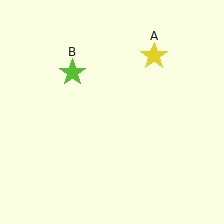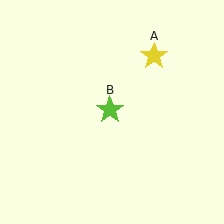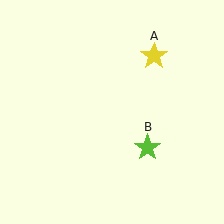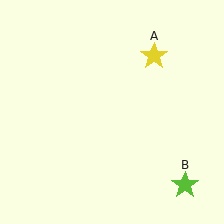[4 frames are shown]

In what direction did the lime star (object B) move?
The lime star (object B) moved down and to the right.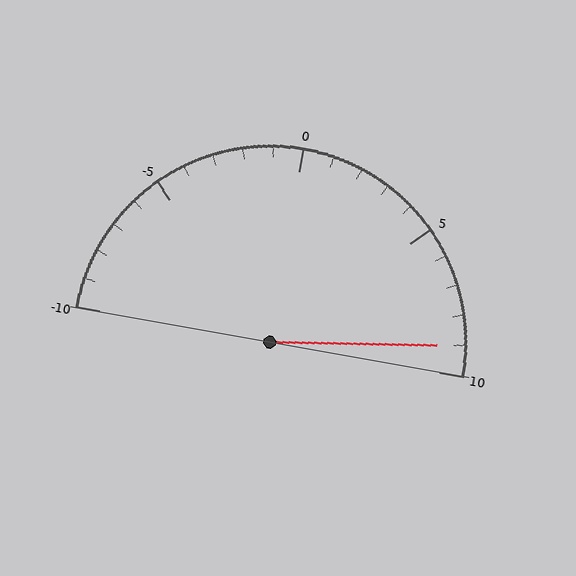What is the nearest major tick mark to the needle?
The nearest major tick mark is 10.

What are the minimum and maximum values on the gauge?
The gauge ranges from -10 to 10.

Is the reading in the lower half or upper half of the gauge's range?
The reading is in the upper half of the range (-10 to 10).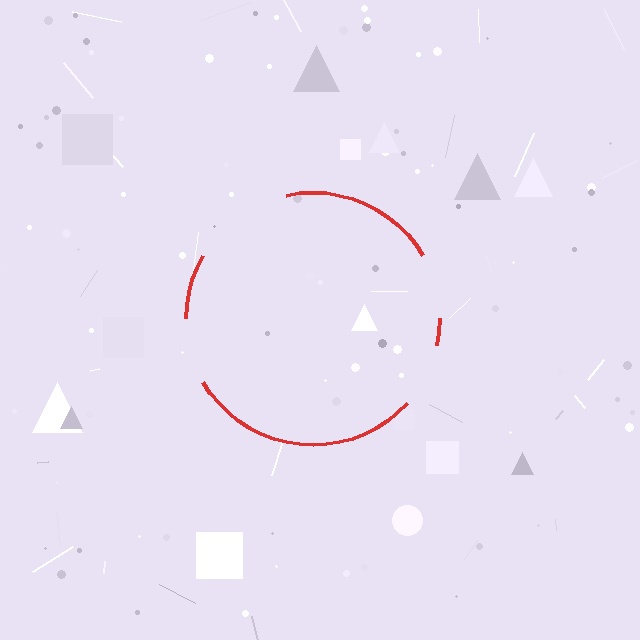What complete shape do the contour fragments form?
The contour fragments form a circle.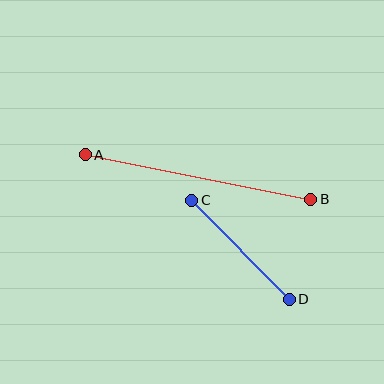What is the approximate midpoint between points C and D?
The midpoint is at approximately (240, 250) pixels.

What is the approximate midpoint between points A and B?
The midpoint is at approximately (198, 177) pixels.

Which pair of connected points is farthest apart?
Points A and B are farthest apart.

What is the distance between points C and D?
The distance is approximately 139 pixels.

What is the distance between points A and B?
The distance is approximately 230 pixels.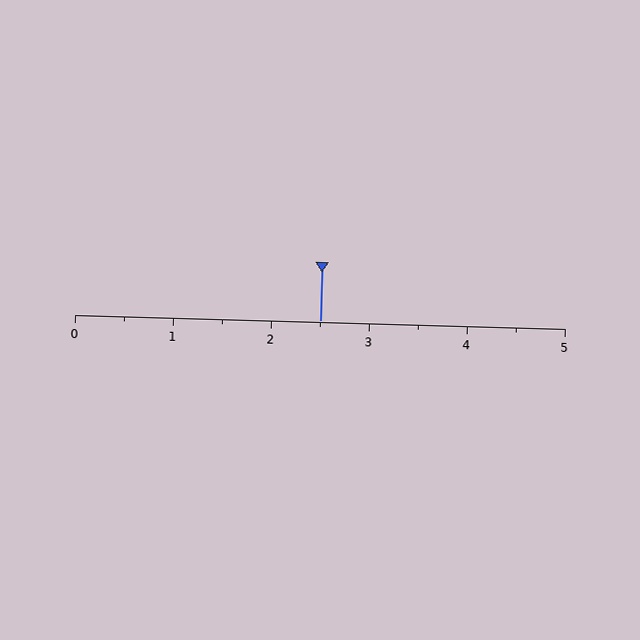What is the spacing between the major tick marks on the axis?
The major ticks are spaced 1 apart.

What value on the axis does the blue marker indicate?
The marker indicates approximately 2.5.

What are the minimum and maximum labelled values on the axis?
The axis runs from 0 to 5.